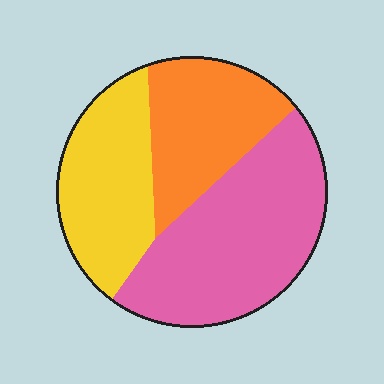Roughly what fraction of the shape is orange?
Orange covers roughly 25% of the shape.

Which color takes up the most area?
Pink, at roughly 45%.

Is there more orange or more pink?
Pink.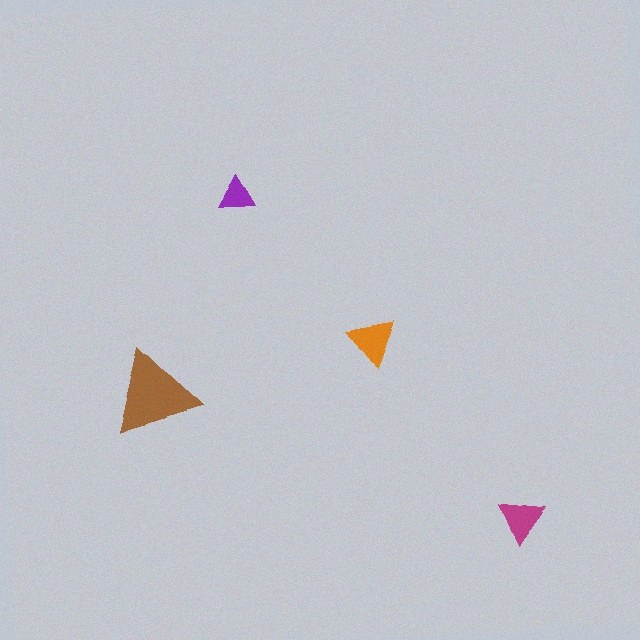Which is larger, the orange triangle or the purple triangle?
The orange one.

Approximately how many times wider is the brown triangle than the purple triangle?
About 2.5 times wider.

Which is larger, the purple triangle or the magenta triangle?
The magenta one.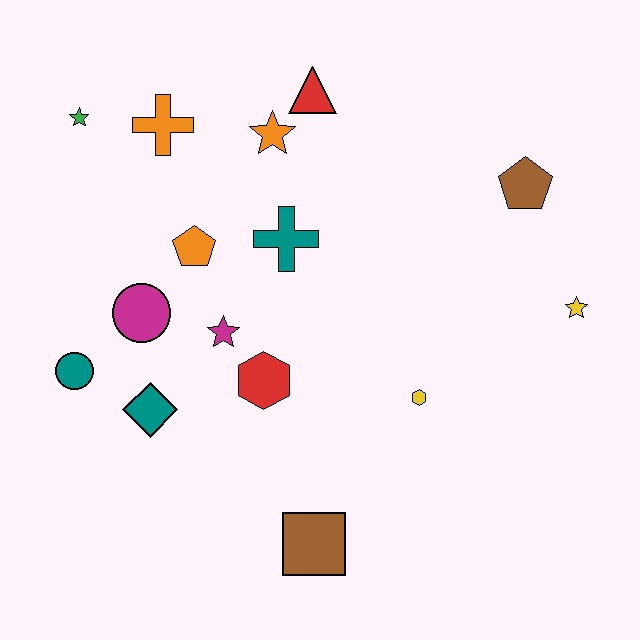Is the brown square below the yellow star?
Yes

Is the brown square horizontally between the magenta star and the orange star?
No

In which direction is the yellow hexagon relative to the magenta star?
The yellow hexagon is to the right of the magenta star.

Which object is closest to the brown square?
The red hexagon is closest to the brown square.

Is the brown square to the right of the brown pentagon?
No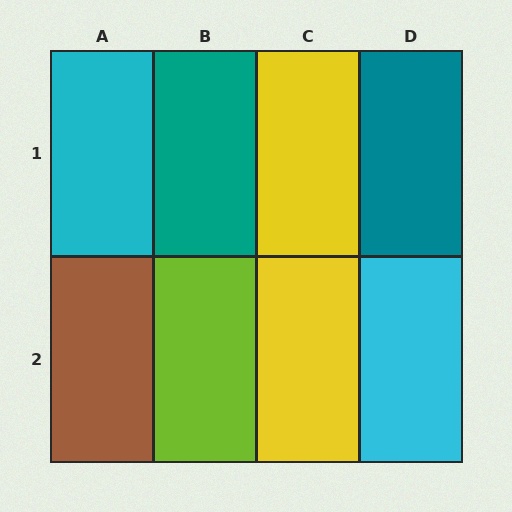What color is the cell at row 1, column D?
Teal.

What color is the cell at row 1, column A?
Cyan.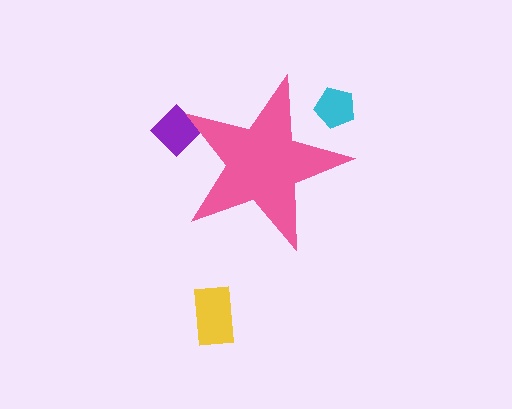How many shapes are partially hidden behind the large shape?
2 shapes are partially hidden.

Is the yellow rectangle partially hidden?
No, the yellow rectangle is fully visible.